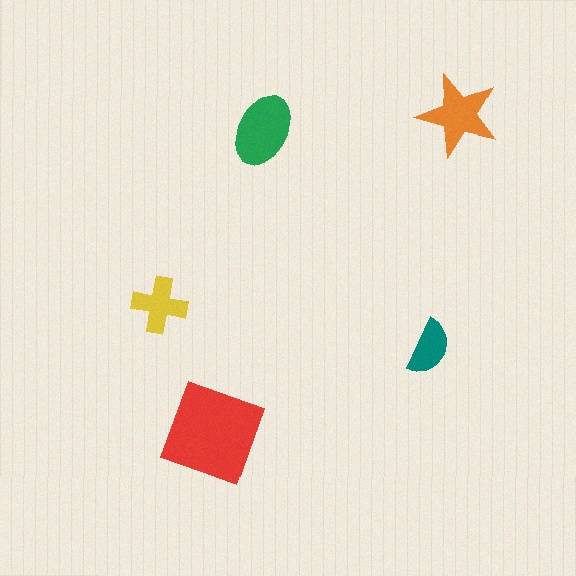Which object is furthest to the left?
The yellow cross is leftmost.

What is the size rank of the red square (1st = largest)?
1st.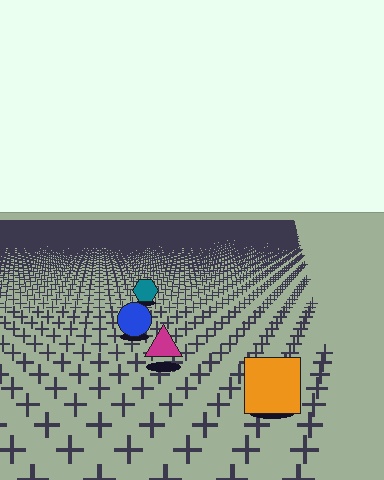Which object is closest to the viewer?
The orange square is closest. The texture marks near it are larger and more spread out.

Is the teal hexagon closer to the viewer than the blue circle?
No. The blue circle is closer — you can tell from the texture gradient: the ground texture is coarser near it.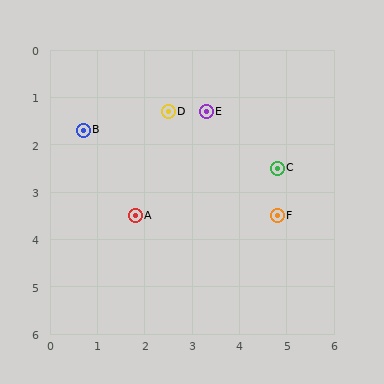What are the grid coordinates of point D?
Point D is at approximately (2.5, 1.3).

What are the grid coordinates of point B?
Point B is at approximately (0.7, 1.7).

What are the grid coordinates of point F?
Point F is at approximately (4.8, 3.5).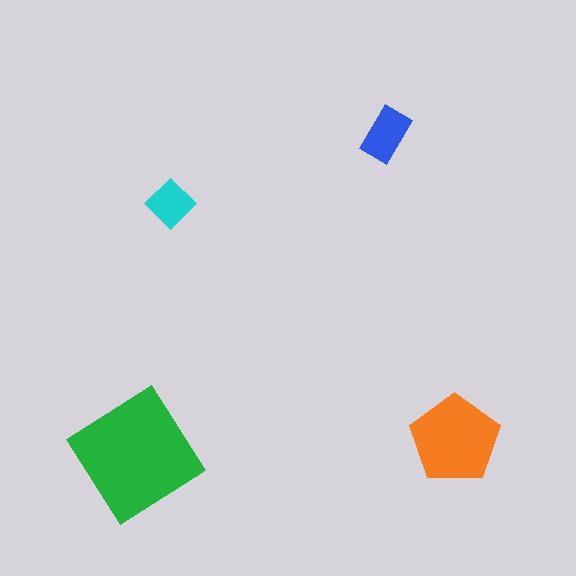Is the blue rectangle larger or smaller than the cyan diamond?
Larger.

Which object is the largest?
The green diamond.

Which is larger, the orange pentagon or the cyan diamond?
The orange pentagon.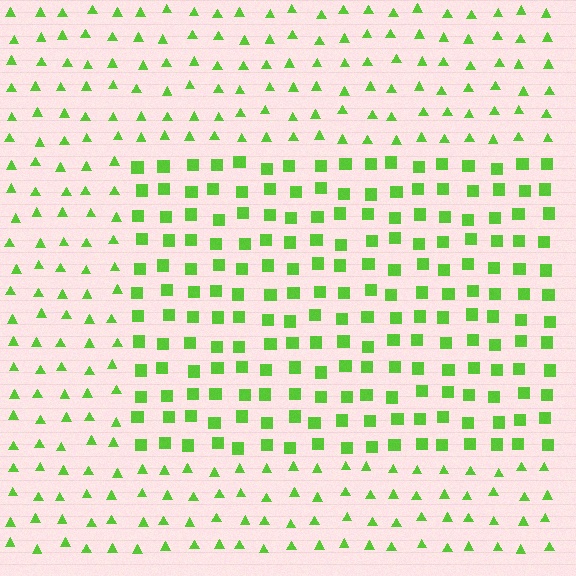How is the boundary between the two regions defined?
The boundary is defined by a change in element shape: squares inside vs. triangles outside. All elements share the same color and spacing.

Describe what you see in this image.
The image is filled with small lime elements arranged in a uniform grid. A rectangle-shaped region contains squares, while the surrounding area contains triangles. The boundary is defined purely by the change in element shape.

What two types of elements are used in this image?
The image uses squares inside the rectangle region and triangles outside it.